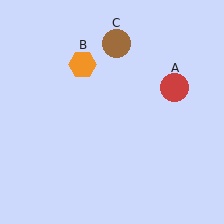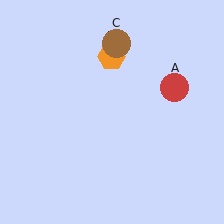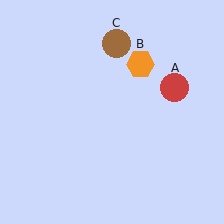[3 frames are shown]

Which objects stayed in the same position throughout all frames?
Red circle (object A) and brown circle (object C) remained stationary.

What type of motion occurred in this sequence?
The orange hexagon (object B) rotated clockwise around the center of the scene.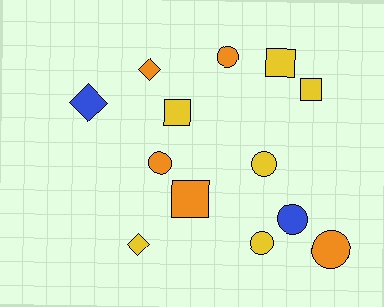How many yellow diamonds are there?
There is 1 yellow diamond.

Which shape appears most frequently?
Circle, with 6 objects.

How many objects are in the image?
There are 13 objects.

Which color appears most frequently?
Yellow, with 6 objects.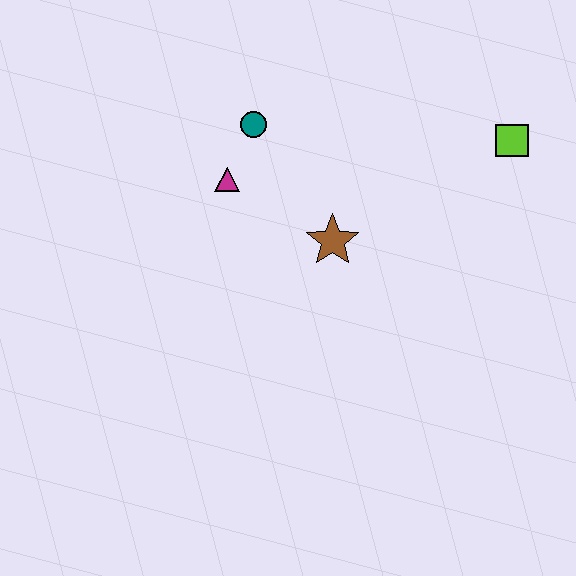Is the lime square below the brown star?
No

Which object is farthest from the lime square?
The magenta triangle is farthest from the lime square.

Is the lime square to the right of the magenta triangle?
Yes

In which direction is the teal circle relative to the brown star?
The teal circle is above the brown star.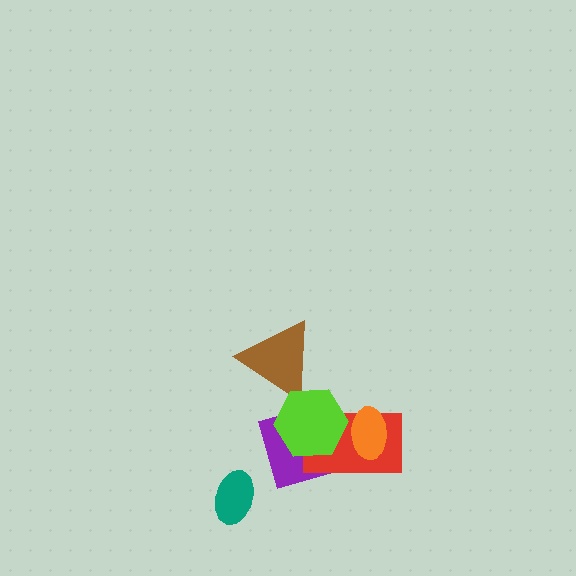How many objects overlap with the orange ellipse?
1 object overlaps with the orange ellipse.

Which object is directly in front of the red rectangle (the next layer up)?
The orange ellipse is directly in front of the red rectangle.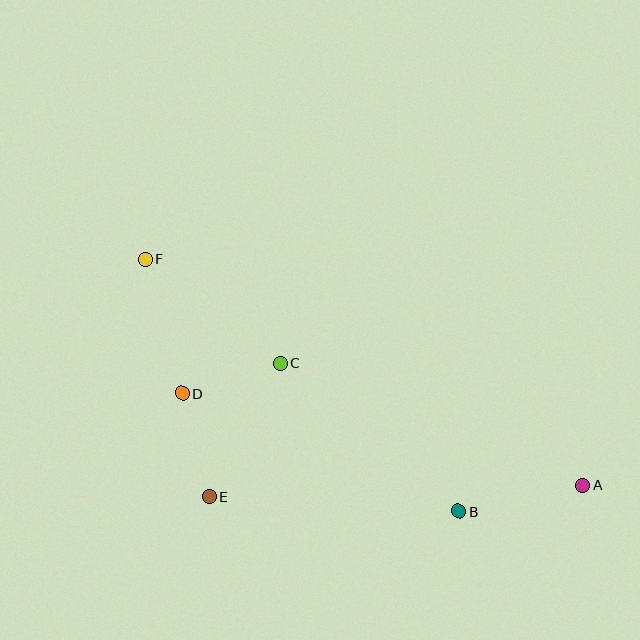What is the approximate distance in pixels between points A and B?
The distance between A and B is approximately 127 pixels.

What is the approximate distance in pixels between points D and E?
The distance between D and E is approximately 107 pixels.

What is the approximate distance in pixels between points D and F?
The distance between D and F is approximately 139 pixels.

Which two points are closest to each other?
Points C and D are closest to each other.